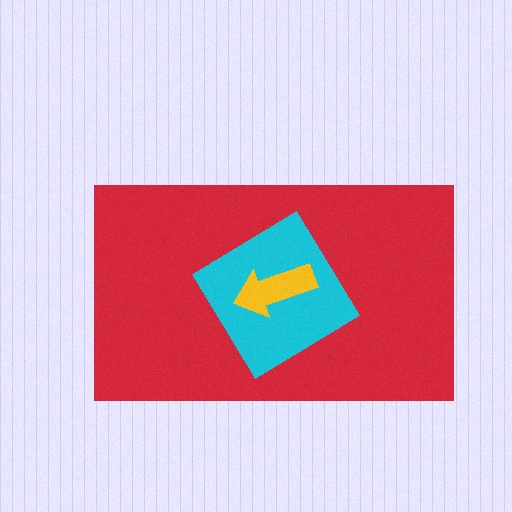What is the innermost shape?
The yellow arrow.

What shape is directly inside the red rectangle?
The cyan diamond.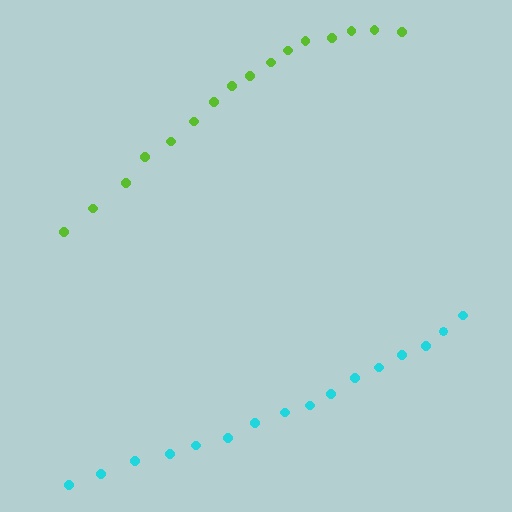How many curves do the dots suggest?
There are 2 distinct paths.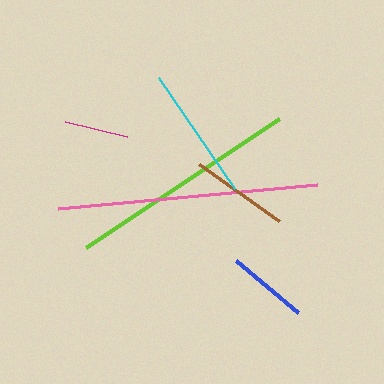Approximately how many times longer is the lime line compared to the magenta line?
The lime line is approximately 3.6 times the length of the magenta line.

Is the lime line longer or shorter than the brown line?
The lime line is longer than the brown line.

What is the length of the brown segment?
The brown segment is approximately 98 pixels long.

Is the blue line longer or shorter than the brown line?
The brown line is longer than the blue line.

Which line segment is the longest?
The pink line is the longest at approximately 260 pixels.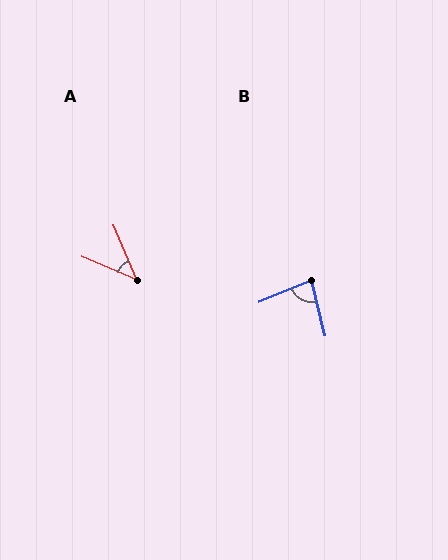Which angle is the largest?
B, at approximately 81 degrees.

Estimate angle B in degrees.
Approximately 81 degrees.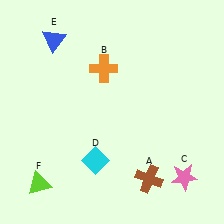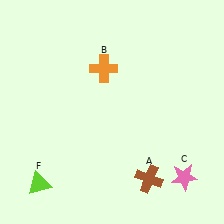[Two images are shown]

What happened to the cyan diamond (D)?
The cyan diamond (D) was removed in Image 2. It was in the bottom-left area of Image 1.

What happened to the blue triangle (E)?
The blue triangle (E) was removed in Image 2. It was in the top-left area of Image 1.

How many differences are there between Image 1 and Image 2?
There are 2 differences between the two images.